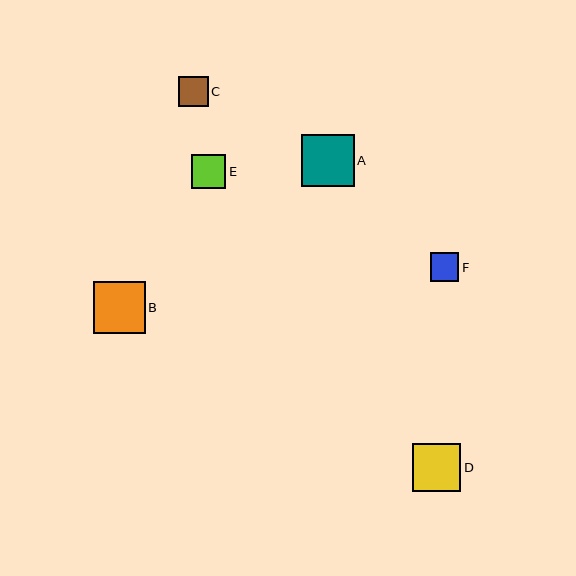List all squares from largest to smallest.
From largest to smallest: A, B, D, E, C, F.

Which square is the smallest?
Square F is the smallest with a size of approximately 28 pixels.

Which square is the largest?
Square A is the largest with a size of approximately 53 pixels.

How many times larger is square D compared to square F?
Square D is approximately 1.7 times the size of square F.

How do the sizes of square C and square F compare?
Square C and square F are approximately the same size.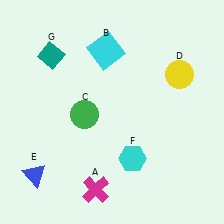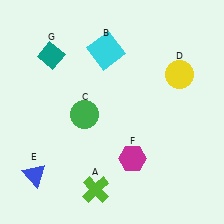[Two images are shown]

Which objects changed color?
A changed from magenta to lime. F changed from cyan to magenta.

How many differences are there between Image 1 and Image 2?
There are 2 differences between the two images.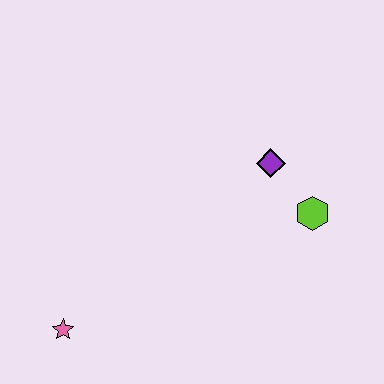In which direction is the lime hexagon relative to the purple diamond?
The lime hexagon is below the purple diamond.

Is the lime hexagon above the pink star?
Yes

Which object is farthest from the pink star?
The lime hexagon is farthest from the pink star.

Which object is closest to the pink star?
The purple diamond is closest to the pink star.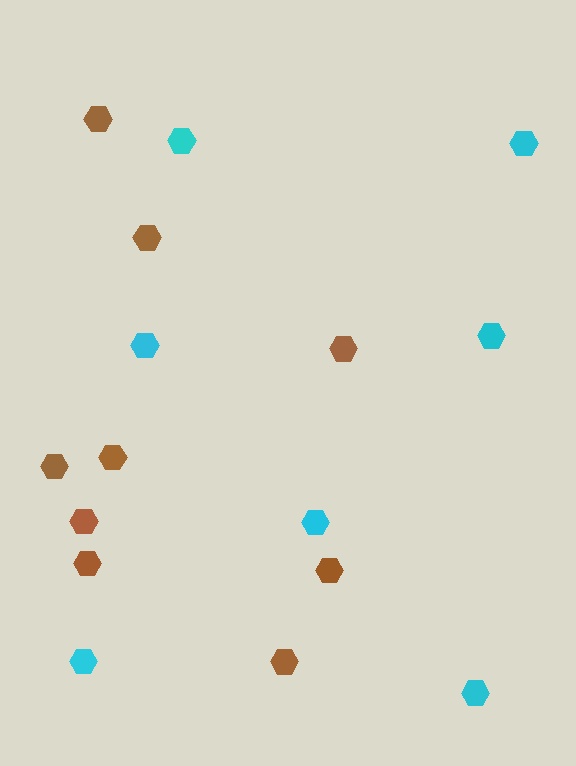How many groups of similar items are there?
There are 2 groups: one group of cyan hexagons (7) and one group of brown hexagons (9).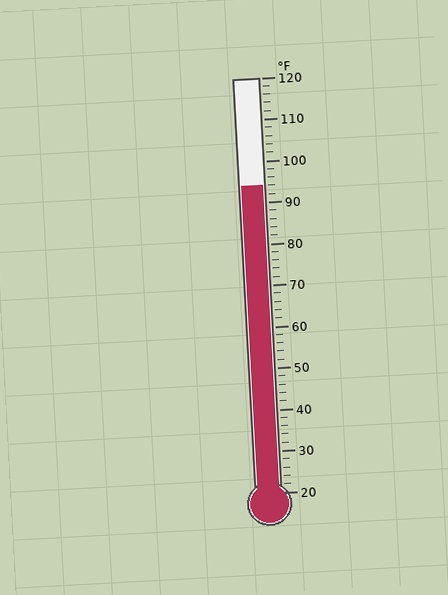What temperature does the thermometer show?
The thermometer shows approximately 94°F.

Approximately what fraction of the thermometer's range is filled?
The thermometer is filled to approximately 75% of its range.